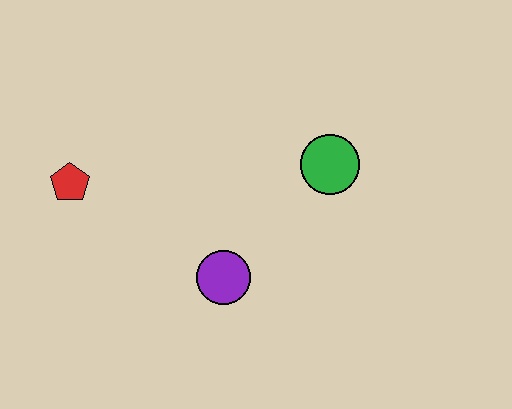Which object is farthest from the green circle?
The red pentagon is farthest from the green circle.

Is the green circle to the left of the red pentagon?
No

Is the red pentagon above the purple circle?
Yes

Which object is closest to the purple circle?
The green circle is closest to the purple circle.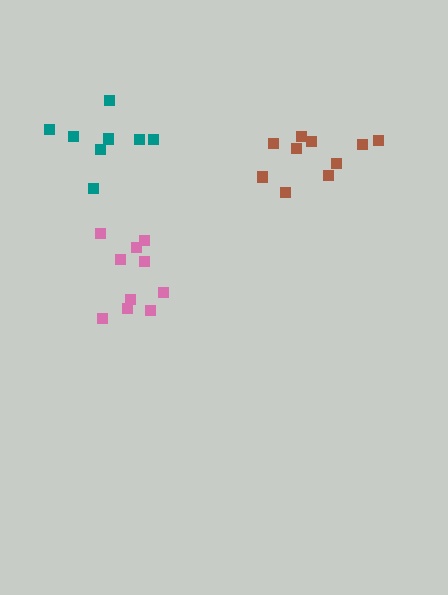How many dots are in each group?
Group 1: 10 dots, Group 2: 10 dots, Group 3: 8 dots (28 total).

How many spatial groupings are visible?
There are 3 spatial groupings.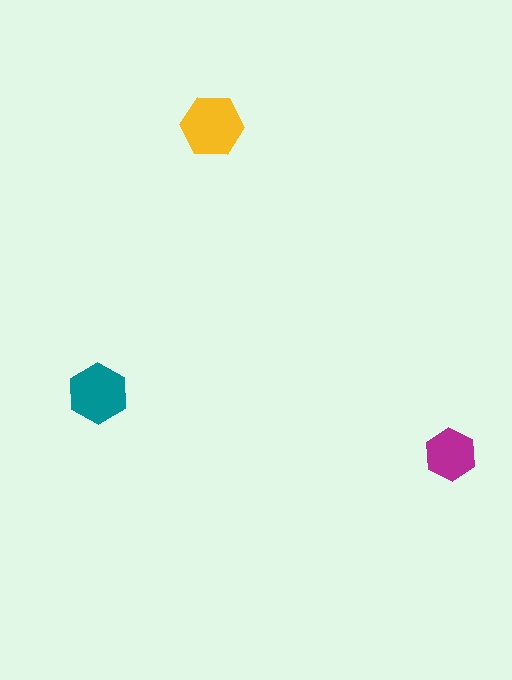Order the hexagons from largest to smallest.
the yellow one, the teal one, the magenta one.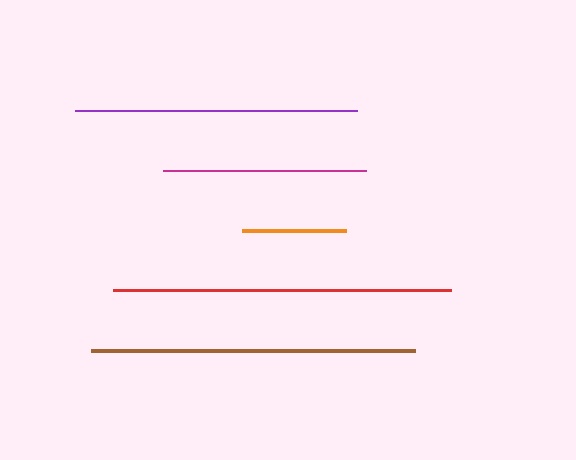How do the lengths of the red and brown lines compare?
The red and brown lines are approximately the same length.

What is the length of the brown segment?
The brown segment is approximately 324 pixels long.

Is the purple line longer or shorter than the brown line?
The brown line is longer than the purple line.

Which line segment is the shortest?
The orange line is the shortest at approximately 105 pixels.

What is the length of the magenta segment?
The magenta segment is approximately 203 pixels long.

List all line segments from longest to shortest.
From longest to shortest: red, brown, purple, magenta, orange.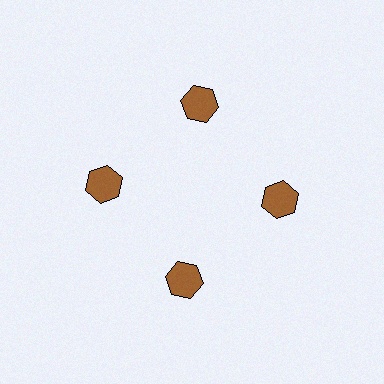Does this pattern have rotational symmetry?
Yes, this pattern has 4-fold rotational symmetry. It looks the same after rotating 90 degrees around the center.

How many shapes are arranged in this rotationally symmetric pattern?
There are 4 shapes, arranged in 4 groups of 1.